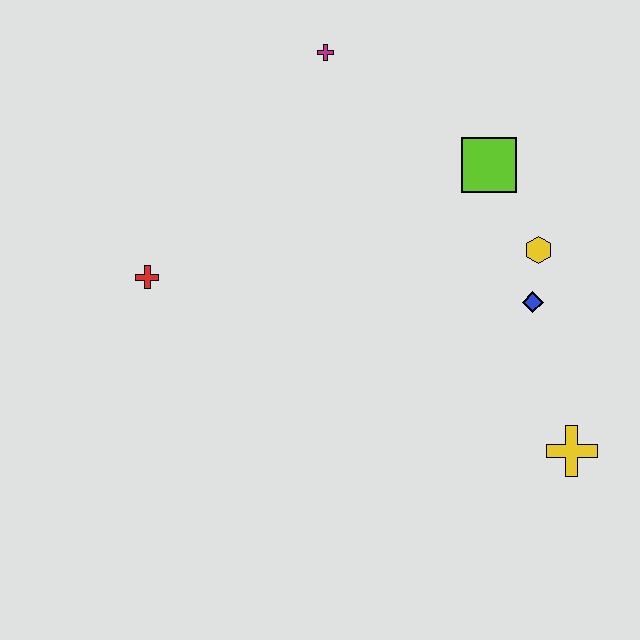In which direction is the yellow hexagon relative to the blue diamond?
The yellow hexagon is above the blue diamond.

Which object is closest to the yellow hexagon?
The blue diamond is closest to the yellow hexagon.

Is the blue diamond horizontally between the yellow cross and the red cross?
Yes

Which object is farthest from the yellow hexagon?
The red cross is farthest from the yellow hexagon.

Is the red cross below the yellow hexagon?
Yes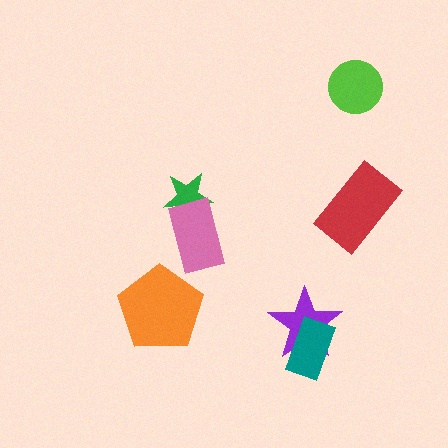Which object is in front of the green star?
The pink rectangle is in front of the green star.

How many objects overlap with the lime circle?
0 objects overlap with the lime circle.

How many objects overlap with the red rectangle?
0 objects overlap with the red rectangle.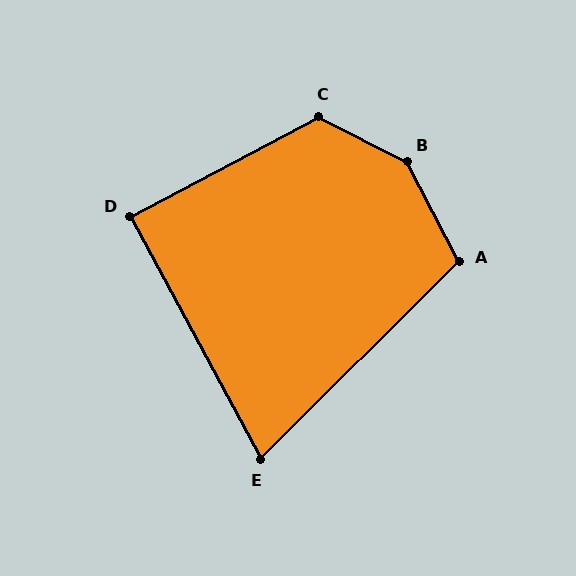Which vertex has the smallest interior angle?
E, at approximately 73 degrees.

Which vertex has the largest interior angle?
B, at approximately 144 degrees.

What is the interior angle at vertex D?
Approximately 89 degrees (approximately right).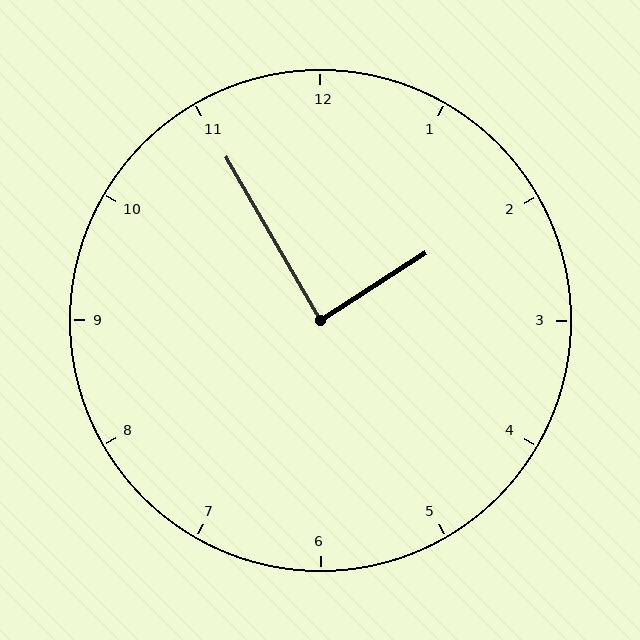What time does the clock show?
1:55.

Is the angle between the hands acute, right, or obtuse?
It is right.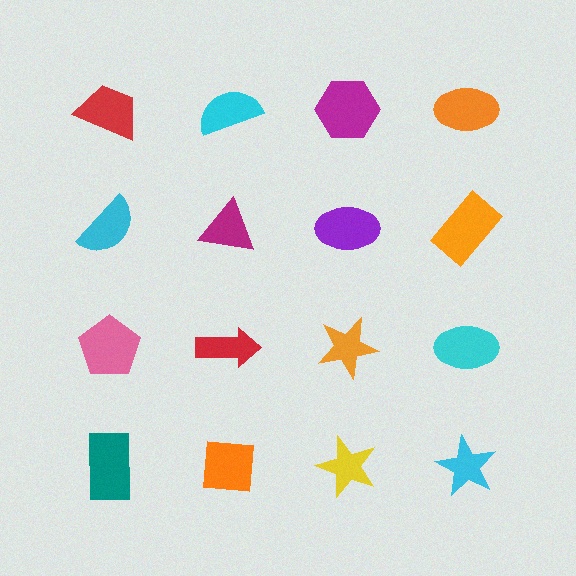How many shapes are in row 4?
4 shapes.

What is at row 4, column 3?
A yellow star.